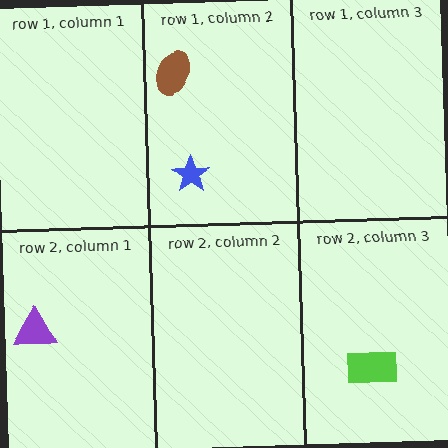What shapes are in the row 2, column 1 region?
The purple triangle.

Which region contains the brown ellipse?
The row 1, column 2 region.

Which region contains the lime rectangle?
The row 2, column 3 region.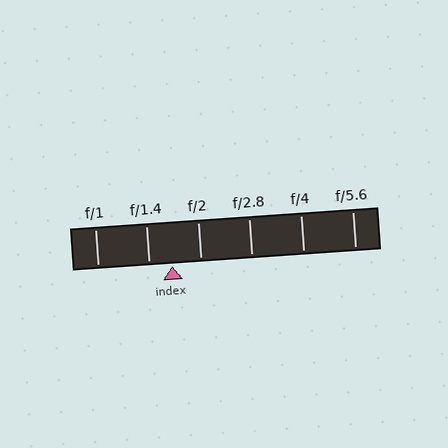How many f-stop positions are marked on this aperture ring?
There are 6 f-stop positions marked.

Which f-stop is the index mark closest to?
The index mark is closest to f/1.4.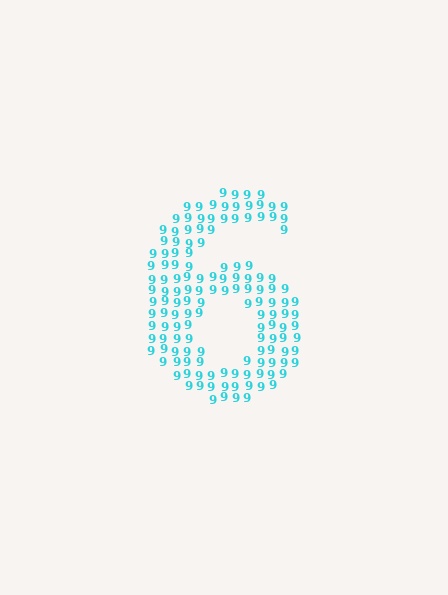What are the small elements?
The small elements are digit 9's.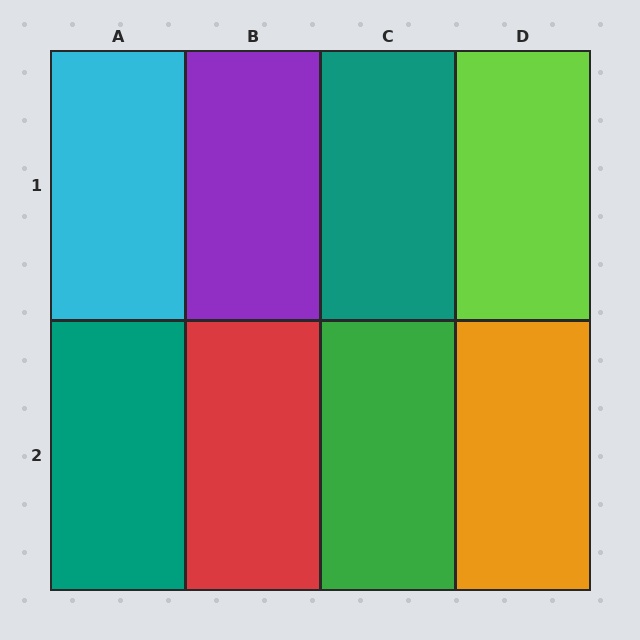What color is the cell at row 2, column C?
Green.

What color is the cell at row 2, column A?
Teal.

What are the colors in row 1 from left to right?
Cyan, purple, teal, lime.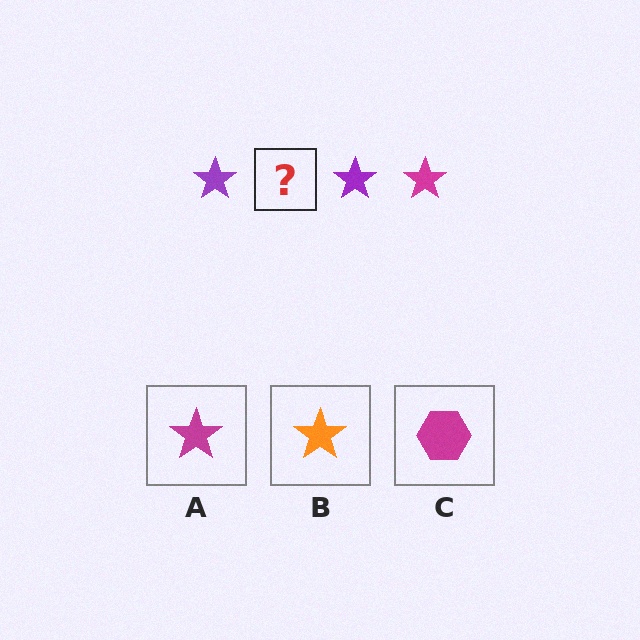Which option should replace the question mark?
Option A.